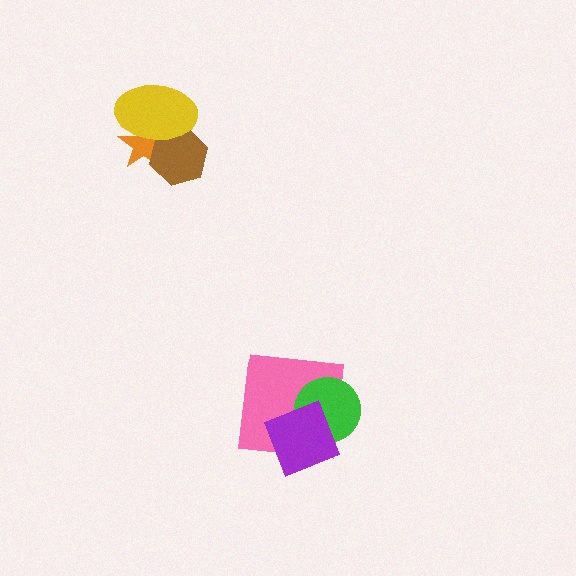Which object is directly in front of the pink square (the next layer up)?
The green circle is directly in front of the pink square.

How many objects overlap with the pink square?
2 objects overlap with the pink square.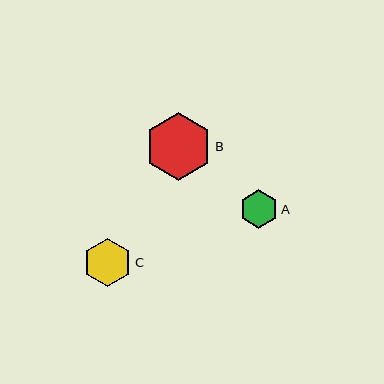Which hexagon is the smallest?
Hexagon A is the smallest with a size of approximately 39 pixels.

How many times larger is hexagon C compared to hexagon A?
Hexagon C is approximately 1.2 times the size of hexagon A.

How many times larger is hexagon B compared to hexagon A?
Hexagon B is approximately 1.7 times the size of hexagon A.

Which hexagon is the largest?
Hexagon B is the largest with a size of approximately 67 pixels.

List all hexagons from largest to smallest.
From largest to smallest: B, C, A.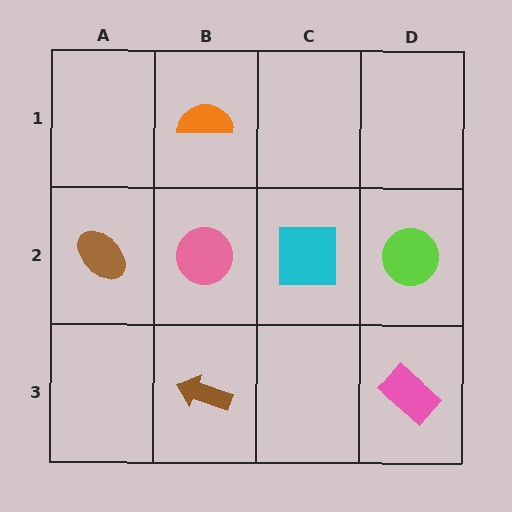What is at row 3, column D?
A pink rectangle.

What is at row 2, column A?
A brown ellipse.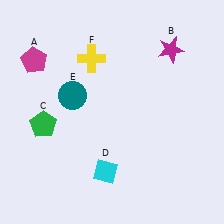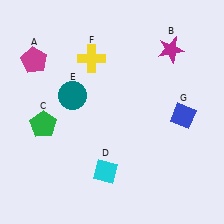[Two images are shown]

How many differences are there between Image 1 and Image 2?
There is 1 difference between the two images.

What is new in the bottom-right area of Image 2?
A blue diamond (G) was added in the bottom-right area of Image 2.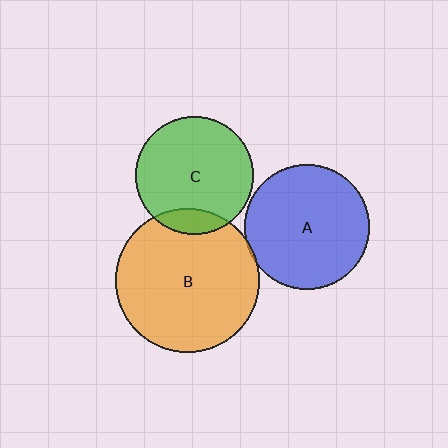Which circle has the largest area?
Circle B (orange).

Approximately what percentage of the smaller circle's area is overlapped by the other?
Approximately 5%.